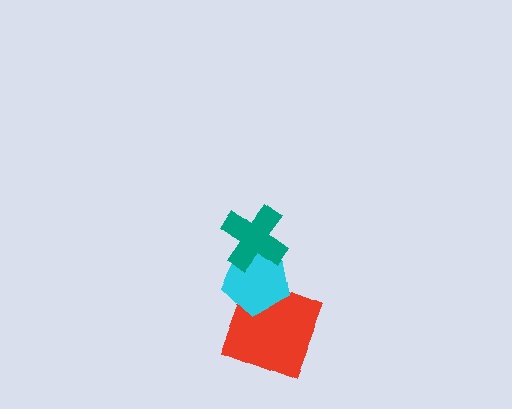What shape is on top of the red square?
The cyan pentagon is on top of the red square.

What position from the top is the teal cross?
The teal cross is 1st from the top.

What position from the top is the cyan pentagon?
The cyan pentagon is 2nd from the top.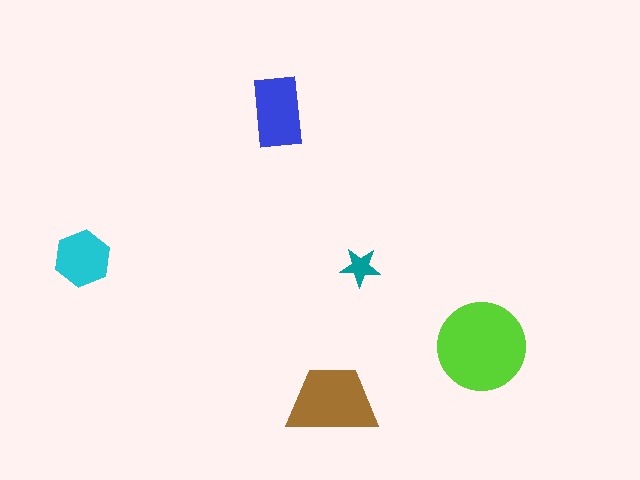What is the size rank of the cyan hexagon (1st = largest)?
4th.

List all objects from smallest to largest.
The teal star, the cyan hexagon, the blue rectangle, the brown trapezoid, the lime circle.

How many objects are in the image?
There are 5 objects in the image.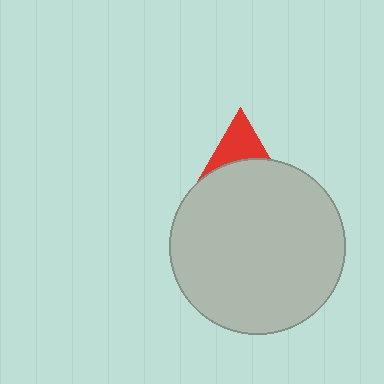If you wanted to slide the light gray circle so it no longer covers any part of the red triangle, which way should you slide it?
Slide it down — that is the most direct way to separate the two shapes.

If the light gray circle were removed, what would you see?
You would see the complete red triangle.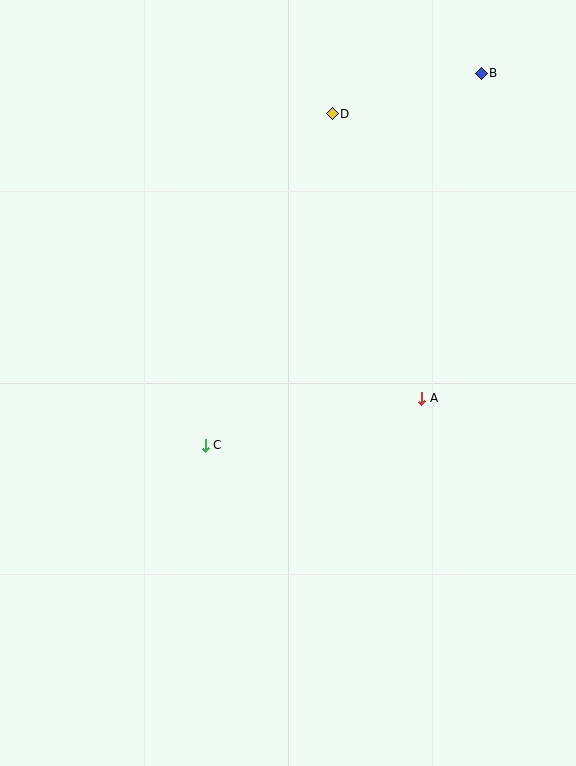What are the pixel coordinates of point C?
Point C is at (205, 445).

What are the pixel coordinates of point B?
Point B is at (481, 73).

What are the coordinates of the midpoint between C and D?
The midpoint between C and D is at (269, 280).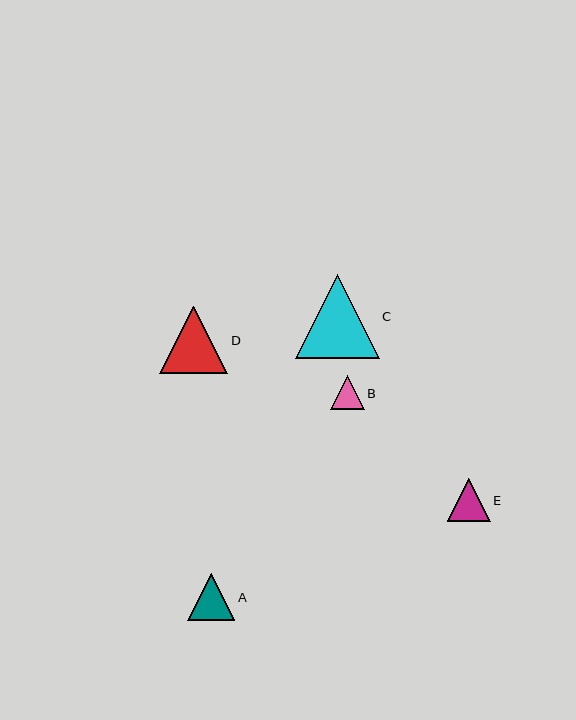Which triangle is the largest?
Triangle C is the largest with a size of approximately 84 pixels.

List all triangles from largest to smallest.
From largest to smallest: C, D, A, E, B.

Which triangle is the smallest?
Triangle B is the smallest with a size of approximately 34 pixels.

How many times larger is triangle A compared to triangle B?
Triangle A is approximately 1.4 times the size of triangle B.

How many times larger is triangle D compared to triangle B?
Triangle D is approximately 2.0 times the size of triangle B.